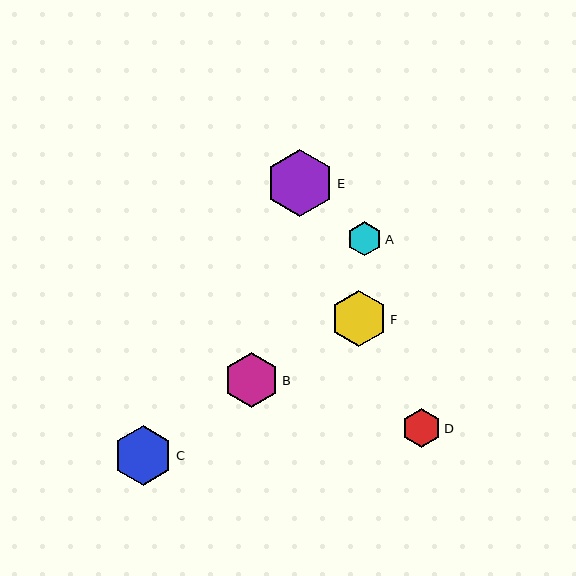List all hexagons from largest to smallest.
From largest to smallest: E, C, F, B, D, A.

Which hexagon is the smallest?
Hexagon A is the smallest with a size of approximately 34 pixels.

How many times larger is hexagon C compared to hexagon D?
Hexagon C is approximately 1.5 times the size of hexagon D.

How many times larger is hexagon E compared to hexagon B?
Hexagon E is approximately 1.2 times the size of hexagon B.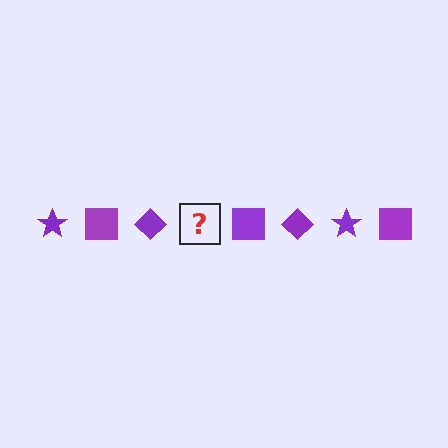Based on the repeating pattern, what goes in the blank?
The blank should be a purple star.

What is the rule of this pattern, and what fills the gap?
The rule is that the pattern cycles through star, square, diamond shapes in purple. The gap should be filled with a purple star.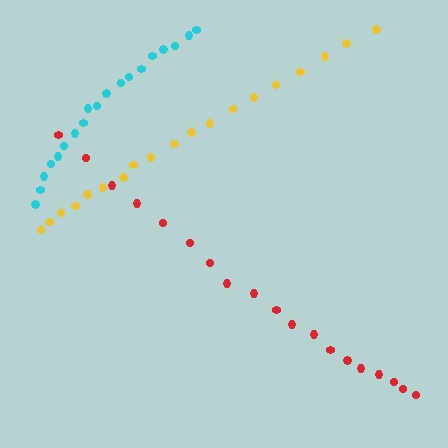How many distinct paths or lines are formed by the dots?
There are 3 distinct paths.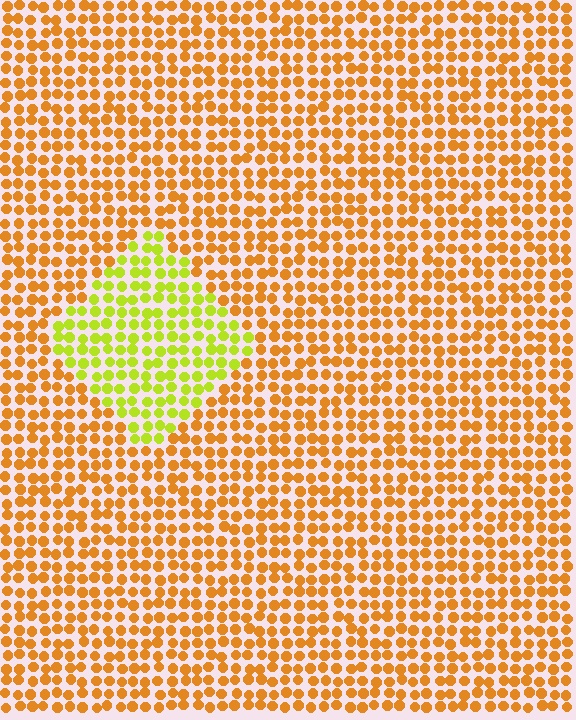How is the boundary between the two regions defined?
The boundary is defined purely by a slight shift in hue (about 44 degrees). Spacing, size, and orientation are identical on both sides.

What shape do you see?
I see a diamond.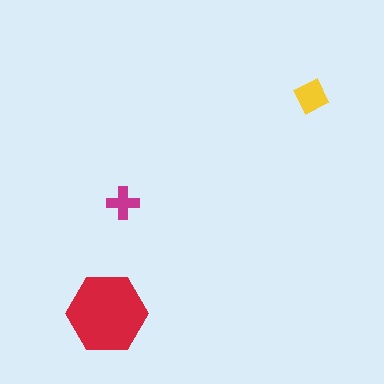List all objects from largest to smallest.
The red hexagon, the yellow diamond, the magenta cross.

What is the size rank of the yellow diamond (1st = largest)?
2nd.